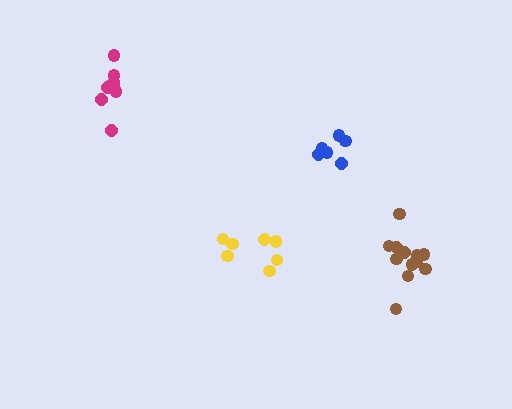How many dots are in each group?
Group 1: 12 dots, Group 2: 6 dots, Group 3: 8 dots, Group 4: 7 dots (33 total).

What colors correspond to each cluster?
The clusters are colored: brown, blue, magenta, yellow.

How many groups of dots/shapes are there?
There are 4 groups.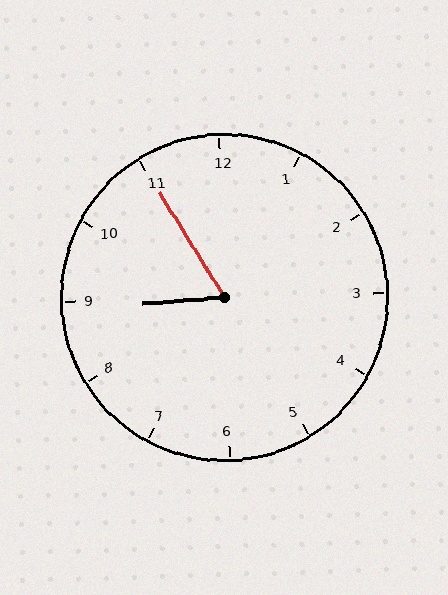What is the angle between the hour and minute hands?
Approximately 62 degrees.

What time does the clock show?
8:55.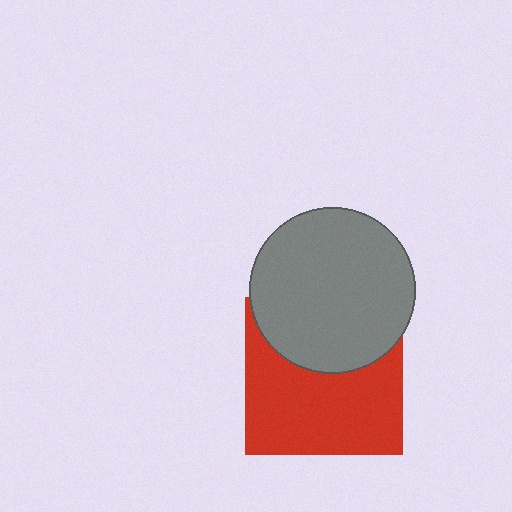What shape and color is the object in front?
The object in front is a gray circle.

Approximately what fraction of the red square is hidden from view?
Roughly 38% of the red square is hidden behind the gray circle.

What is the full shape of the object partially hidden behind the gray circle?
The partially hidden object is a red square.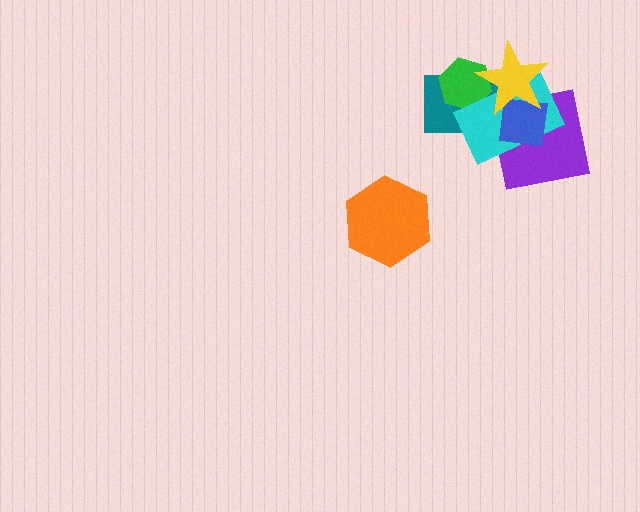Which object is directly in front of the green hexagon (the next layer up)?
The cyan rectangle is directly in front of the green hexagon.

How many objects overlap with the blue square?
4 objects overlap with the blue square.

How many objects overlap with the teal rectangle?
5 objects overlap with the teal rectangle.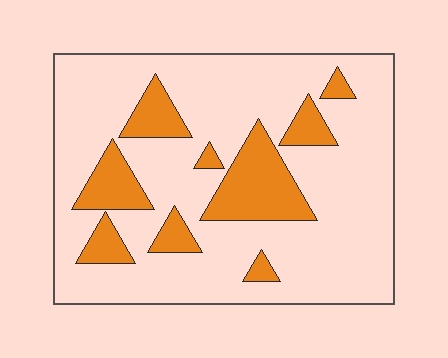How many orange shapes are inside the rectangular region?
9.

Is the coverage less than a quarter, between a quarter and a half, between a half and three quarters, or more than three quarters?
Less than a quarter.